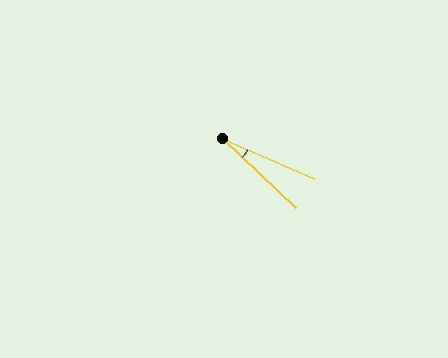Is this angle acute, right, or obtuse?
It is acute.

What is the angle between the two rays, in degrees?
Approximately 19 degrees.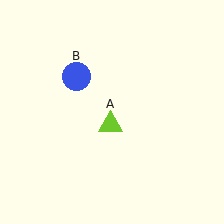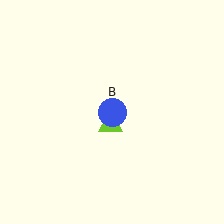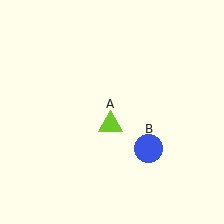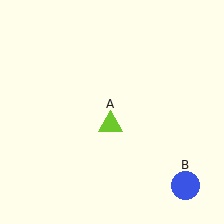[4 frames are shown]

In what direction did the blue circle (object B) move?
The blue circle (object B) moved down and to the right.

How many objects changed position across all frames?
1 object changed position: blue circle (object B).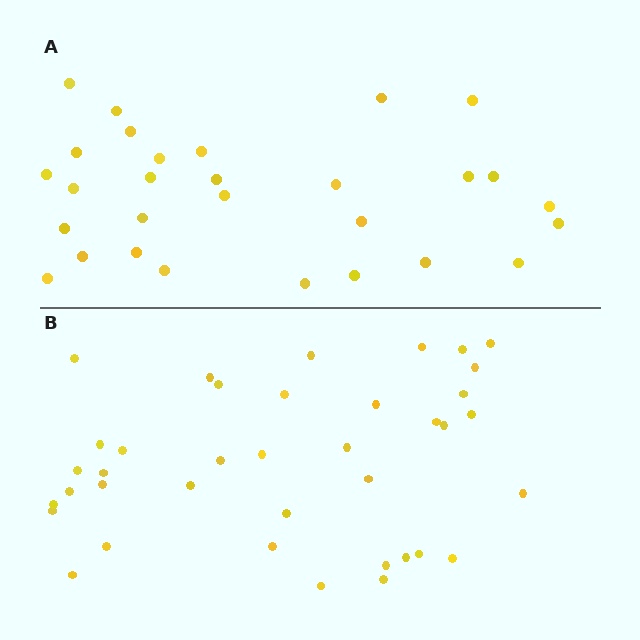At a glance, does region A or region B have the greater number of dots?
Region B (the bottom region) has more dots.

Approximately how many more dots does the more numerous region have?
Region B has roughly 8 or so more dots than region A.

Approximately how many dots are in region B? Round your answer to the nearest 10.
About 40 dots. (The exact count is 38, which rounds to 40.)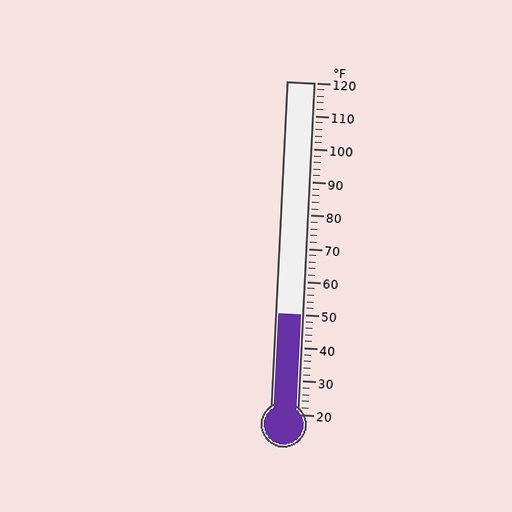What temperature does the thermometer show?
The thermometer shows approximately 50°F.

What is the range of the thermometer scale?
The thermometer scale ranges from 20°F to 120°F.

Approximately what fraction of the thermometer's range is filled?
The thermometer is filled to approximately 30% of its range.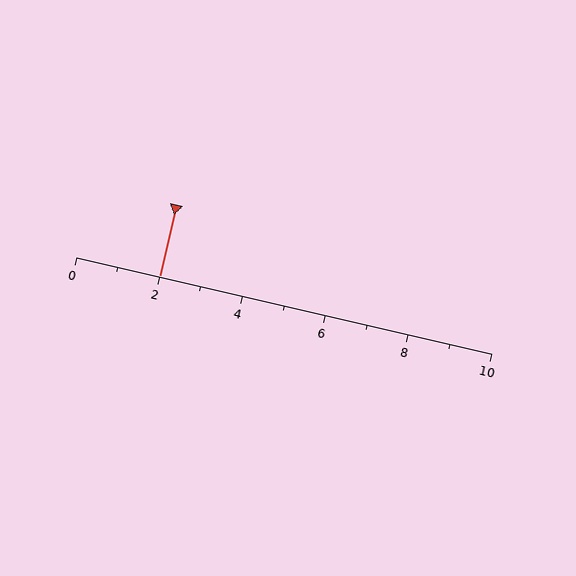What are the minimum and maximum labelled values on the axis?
The axis runs from 0 to 10.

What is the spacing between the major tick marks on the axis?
The major ticks are spaced 2 apart.